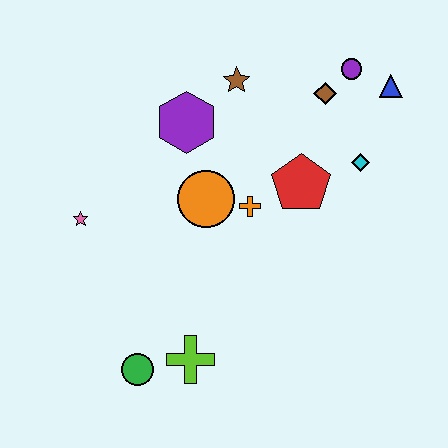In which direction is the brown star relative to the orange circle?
The brown star is above the orange circle.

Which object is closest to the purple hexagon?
The brown star is closest to the purple hexagon.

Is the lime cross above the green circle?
Yes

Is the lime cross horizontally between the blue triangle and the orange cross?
No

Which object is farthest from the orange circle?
The blue triangle is farthest from the orange circle.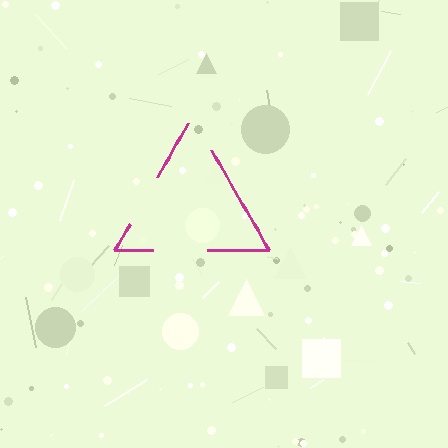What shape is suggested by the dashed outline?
The dashed outline suggests a triangle.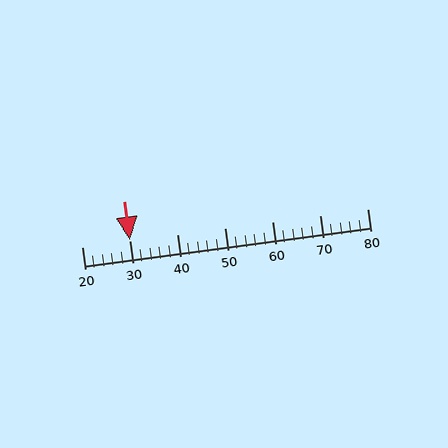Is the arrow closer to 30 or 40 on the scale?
The arrow is closer to 30.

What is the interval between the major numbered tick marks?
The major tick marks are spaced 10 units apart.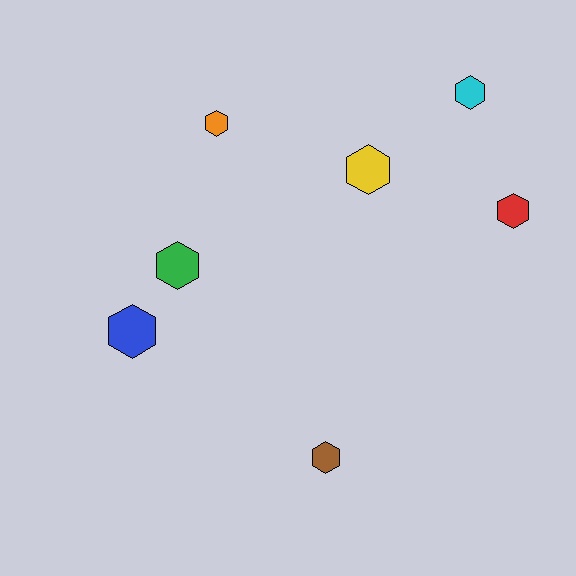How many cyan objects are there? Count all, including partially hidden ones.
There is 1 cyan object.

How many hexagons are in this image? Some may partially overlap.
There are 7 hexagons.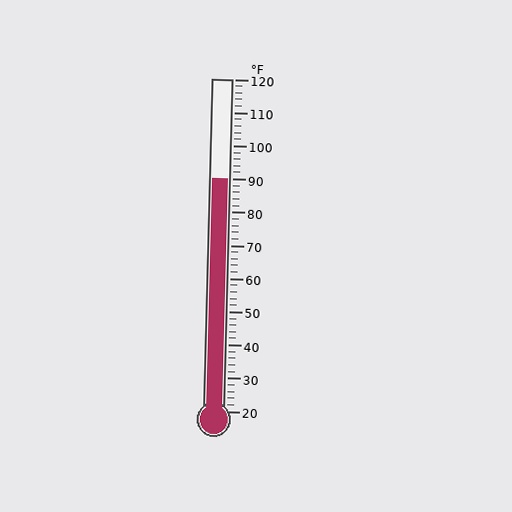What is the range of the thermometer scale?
The thermometer scale ranges from 20°F to 120°F.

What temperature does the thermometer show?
The thermometer shows approximately 90°F.